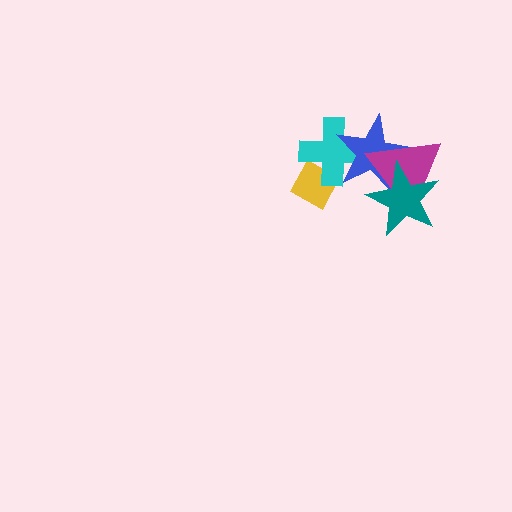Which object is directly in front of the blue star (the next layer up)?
The magenta triangle is directly in front of the blue star.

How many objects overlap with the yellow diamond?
1 object overlaps with the yellow diamond.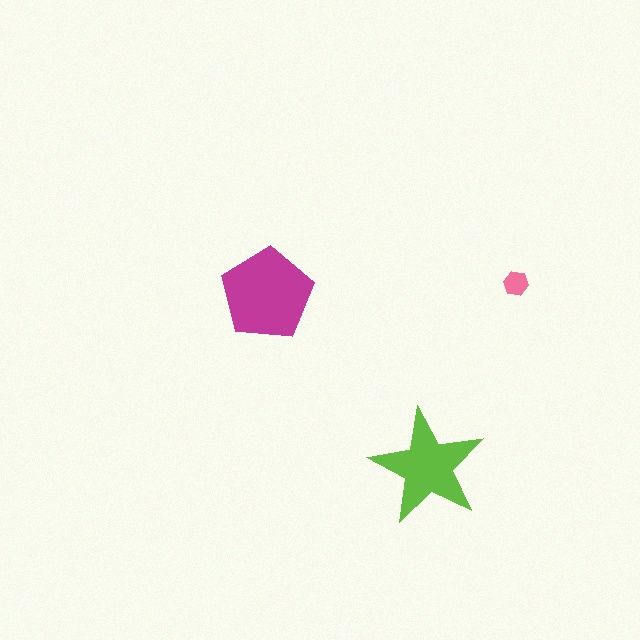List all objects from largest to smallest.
The magenta pentagon, the lime star, the pink hexagon.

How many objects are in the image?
There are 3 objects in the image.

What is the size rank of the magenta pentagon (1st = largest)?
1st.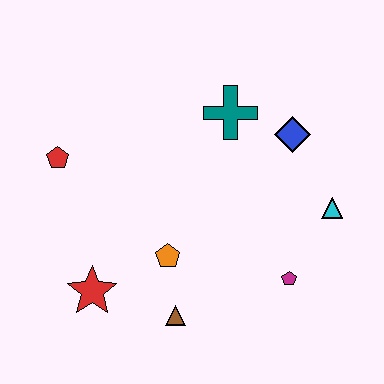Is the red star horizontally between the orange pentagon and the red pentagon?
Yes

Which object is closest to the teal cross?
The blue diamond is closest to the teal cross.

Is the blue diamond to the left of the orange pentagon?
No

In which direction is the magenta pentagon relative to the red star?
The magenta pentagon is to the right of the red star.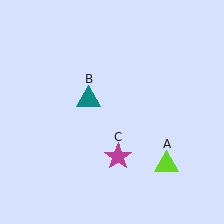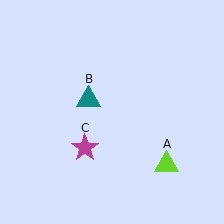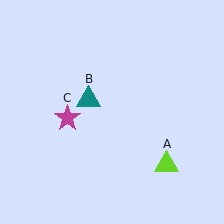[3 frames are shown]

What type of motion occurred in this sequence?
The magenta star (object C) rotated clockwise around the center of the scene.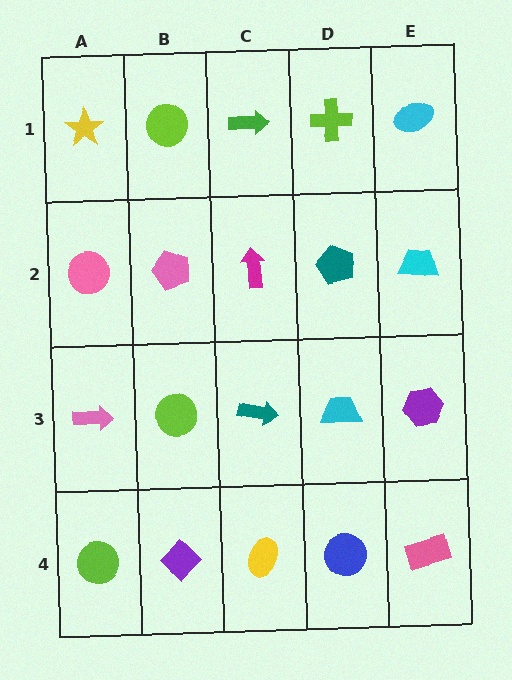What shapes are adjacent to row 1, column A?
A pink circle (row 2, column A), a lime circle (row 1, column B).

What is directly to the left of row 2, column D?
A magenta arrow.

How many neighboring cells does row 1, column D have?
3.